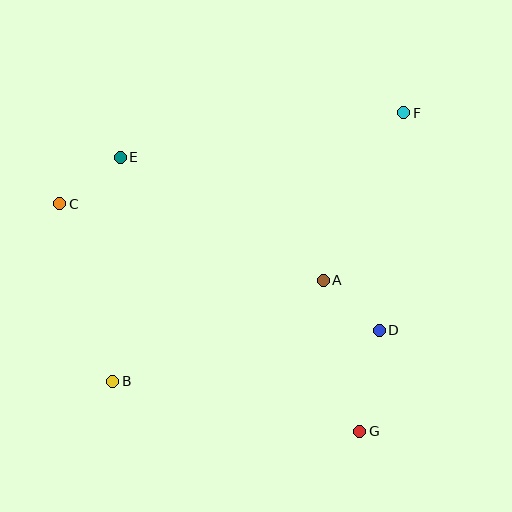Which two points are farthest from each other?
Points B and F are farthest from each other.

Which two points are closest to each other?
Points A and D are closest to each other.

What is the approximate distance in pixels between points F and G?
The distance between F and G is approximately 321 pixels.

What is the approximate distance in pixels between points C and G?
The distance between C and G is approximately 376 pixels.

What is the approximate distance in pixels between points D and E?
The distance between D and E is approximately 311 pixels.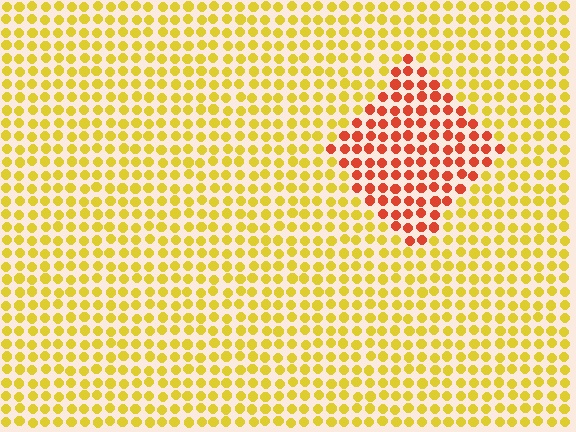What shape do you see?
I see a diamond.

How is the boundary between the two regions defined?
The boundary is defined purely by a slight shift in hue (about 47 degrees). Spacing, size, and orientation are identical on both sides.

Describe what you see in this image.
The image is filled with small yellow elements in a uniform arrangement. A diamond-shaped region is visible where the elements are tinted to a slightly different hue, forming a subtle color boundary.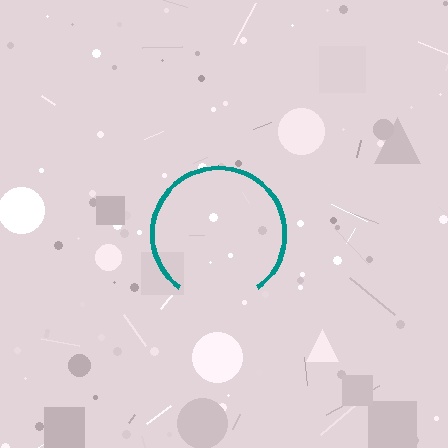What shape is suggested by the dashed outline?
The dashed outline suggests a circle.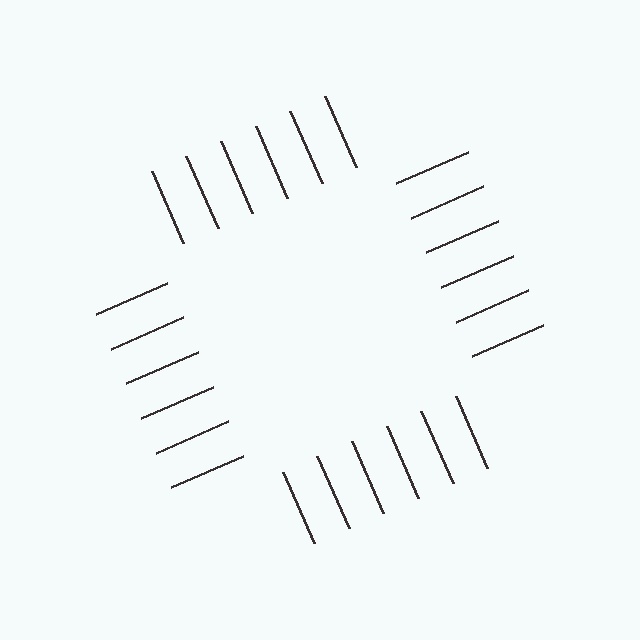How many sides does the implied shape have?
4 sides — the line-ends trace a square.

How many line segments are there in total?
24 — 6 along each of the 4 edges.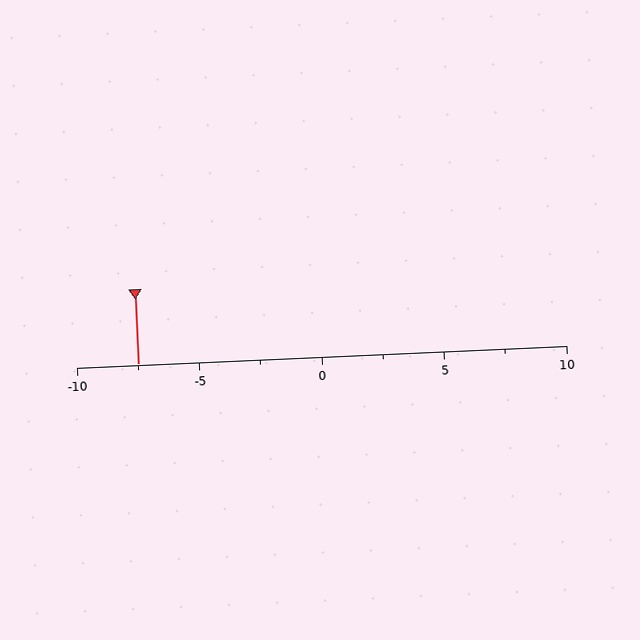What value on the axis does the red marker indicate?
The marker indicates approximately -7.5.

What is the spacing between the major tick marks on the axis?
The major ticks are spaced 5 apart.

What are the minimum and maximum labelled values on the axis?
The axis runs from -10 to 10.